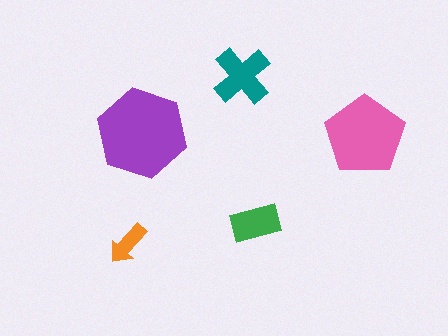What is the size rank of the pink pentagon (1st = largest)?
2nd.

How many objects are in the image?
There are 5 objects in the image.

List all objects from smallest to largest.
The orange arrow, the green rectangle, the teal cross, the pink pentagon, the purple hexagon.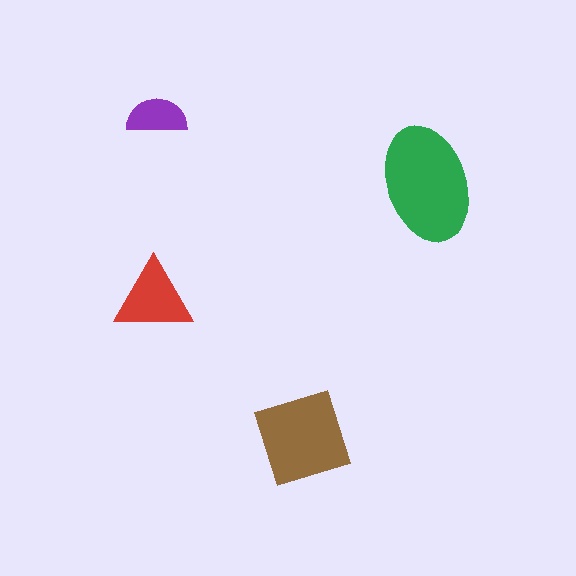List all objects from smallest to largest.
The purple semicircle, the red triangle, the brown diamond, the green ellipse.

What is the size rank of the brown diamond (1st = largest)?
2nd.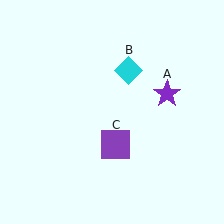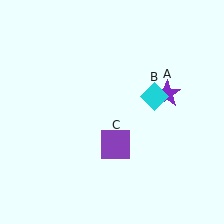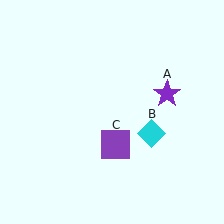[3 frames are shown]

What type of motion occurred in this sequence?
The cyan diamond (object B) rotated clockwise around the center of the scene.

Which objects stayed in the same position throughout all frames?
Purple star (object A) and purple square (object C) remained stationary.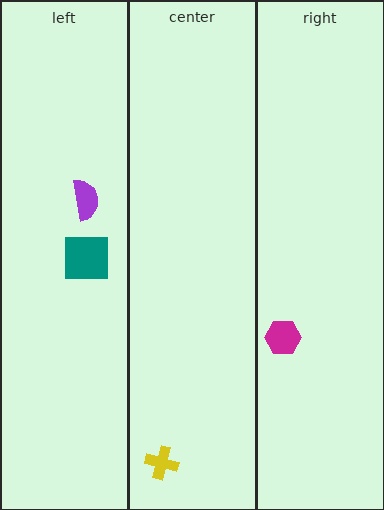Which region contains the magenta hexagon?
The right region.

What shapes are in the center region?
The yellow cross.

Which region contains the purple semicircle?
The left region.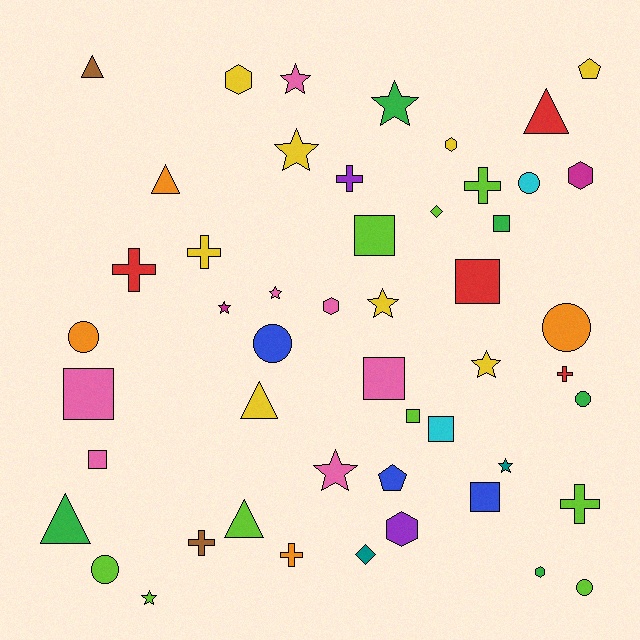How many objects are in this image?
There are 50 objects.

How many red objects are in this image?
There are 4 red objects.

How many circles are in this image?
There are 7 circles.